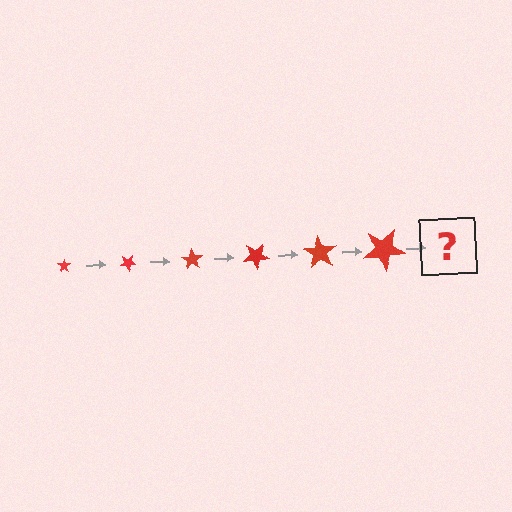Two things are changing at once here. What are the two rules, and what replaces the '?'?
The two rules are that the star grows larger each step and it rotates 35 degrees each step. The '?' should be a star, larger than the previous one and rotated 210 degrees from the start.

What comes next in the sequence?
The next element should be a star, larger than the previous one and rotated 210 degrees from the start.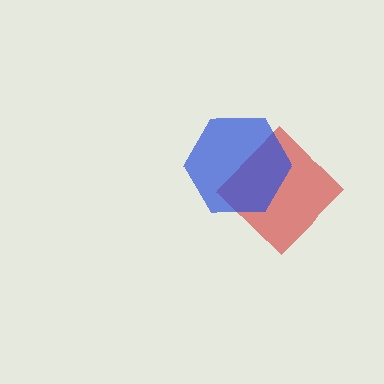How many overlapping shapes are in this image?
There are 2 overlapping shapes in the image.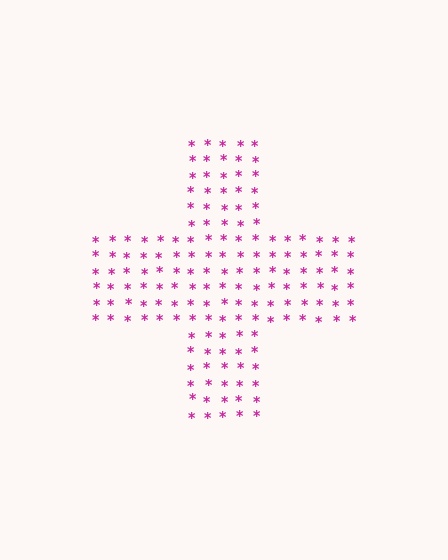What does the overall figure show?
The overall figure shows a cross.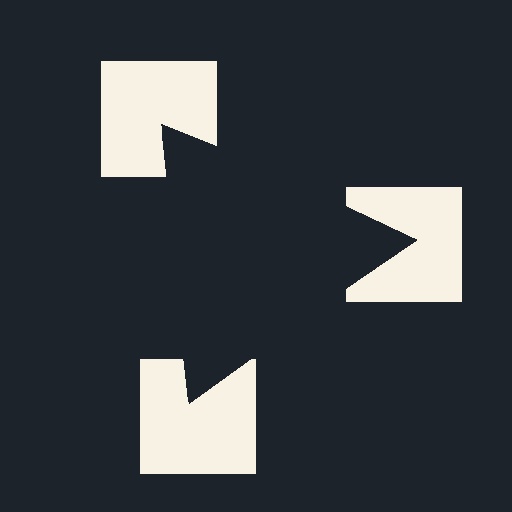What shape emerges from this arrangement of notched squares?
An illusory triangle — its edges are inferred from the aligned wedge cuts in the notched squares, not physically drawn.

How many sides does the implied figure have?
3 sides.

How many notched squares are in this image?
There are 3 — one at each vertex of the illusory triangle.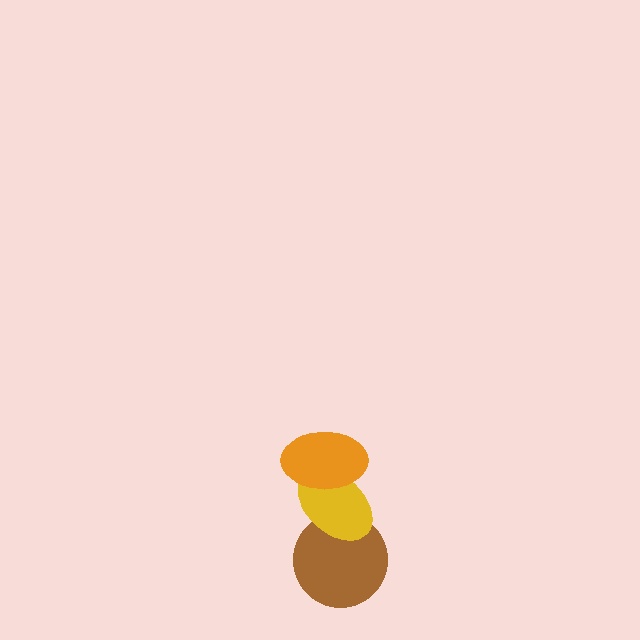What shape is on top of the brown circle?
The yellow ellipse is on top of the brown circle.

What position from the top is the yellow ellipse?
The yellow ellipse is 2nd from the top.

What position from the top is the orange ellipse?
The orange ellipse is 1st from the top.